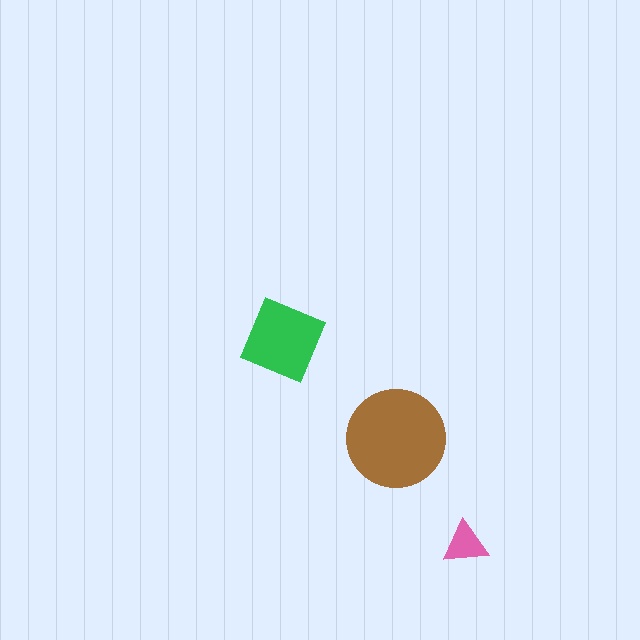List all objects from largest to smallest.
The brown circle, the green diamond, the pink triangle.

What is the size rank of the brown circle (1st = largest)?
1st.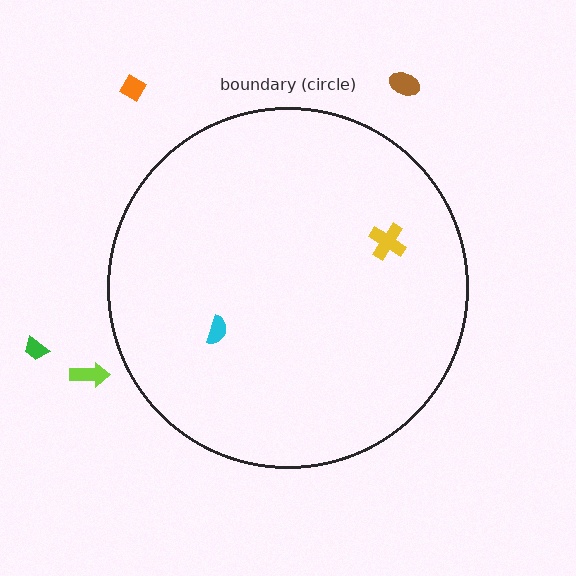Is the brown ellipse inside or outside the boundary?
Outside.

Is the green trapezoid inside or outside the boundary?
Outside.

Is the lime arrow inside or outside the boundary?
Outside.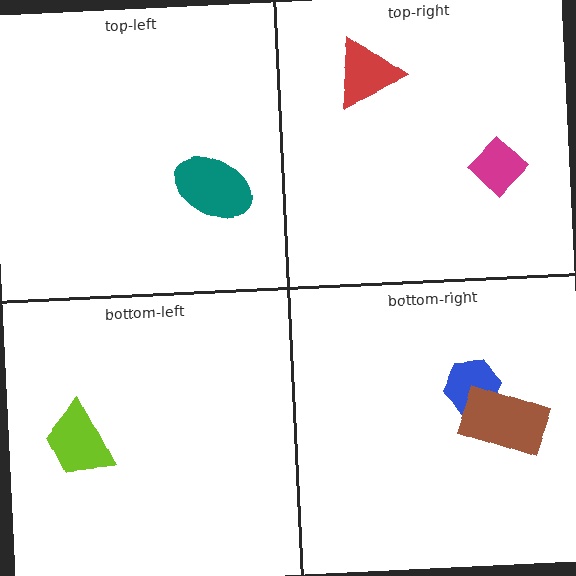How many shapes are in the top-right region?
2.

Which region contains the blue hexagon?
The bottom-right region.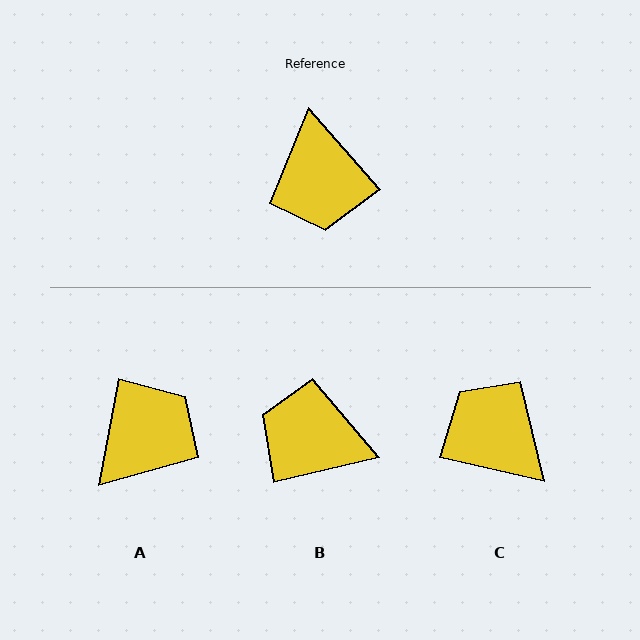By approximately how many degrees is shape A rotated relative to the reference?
Approximately 128 degrees counter-clockwise.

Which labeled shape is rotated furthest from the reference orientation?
C, about 144 degrees away.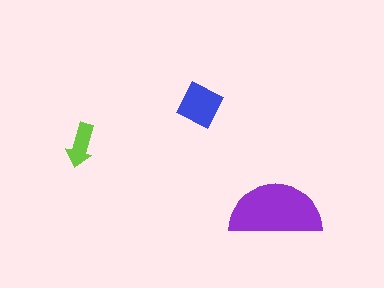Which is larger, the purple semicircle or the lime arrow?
The purple semicircle.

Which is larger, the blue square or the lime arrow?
The blue square.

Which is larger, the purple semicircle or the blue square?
The purple semicircle.